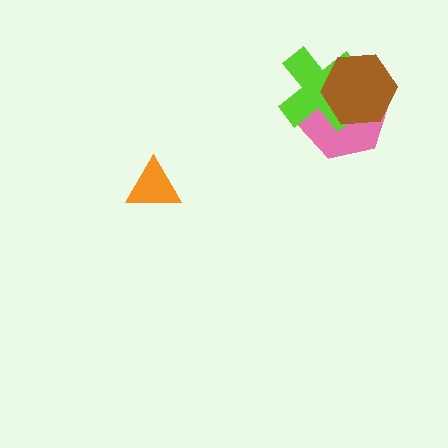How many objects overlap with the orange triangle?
0 objects overlap with the orange triangle.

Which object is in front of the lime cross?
The brown hexagon is in front of the lime cross.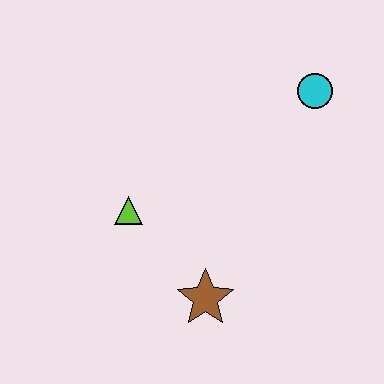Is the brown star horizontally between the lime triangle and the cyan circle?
Yes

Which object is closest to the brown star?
The lime triangle is closest to the brown star.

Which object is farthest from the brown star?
The cyan circle is farthest from the brown star.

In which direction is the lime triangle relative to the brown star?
The lime triangle is above the brown star.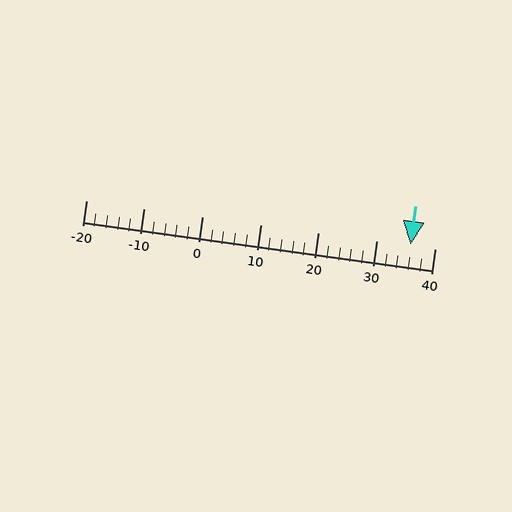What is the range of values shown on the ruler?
The ruler shows values from -20 to 40.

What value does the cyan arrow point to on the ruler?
The cyan arrow points to approximately 36.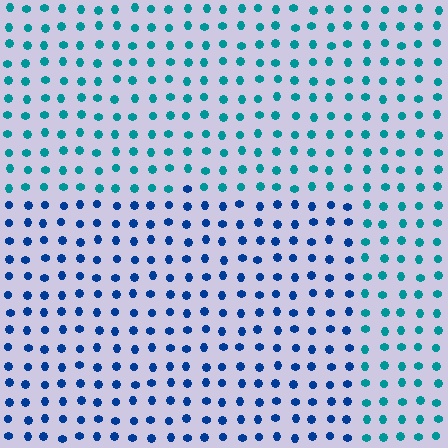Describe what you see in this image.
The image is filled with small teal elements in a uniform arrangement. A rectangle-shaped region is visible where the elements are tinted to a slightly different hue, forming a subtle color boundary.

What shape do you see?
I see a rectangle.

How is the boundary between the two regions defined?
The boundary is defined purely by a slight shift in hue (about 36 degrees). Spacing, size, and orientation are identical on both sides.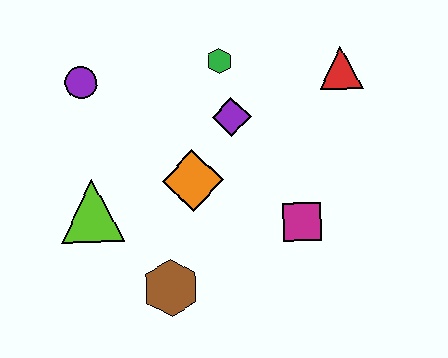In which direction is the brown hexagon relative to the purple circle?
The brown hexagon is below the purple circle.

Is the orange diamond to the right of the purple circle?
Yes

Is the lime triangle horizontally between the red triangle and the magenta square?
No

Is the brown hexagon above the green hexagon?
No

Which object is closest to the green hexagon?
The purple diamond is closest to the green hexagon.